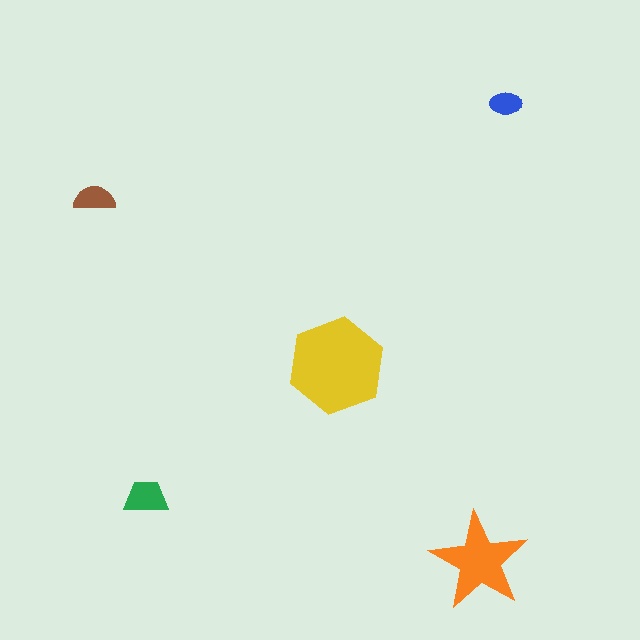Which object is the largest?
The yellow hexagon.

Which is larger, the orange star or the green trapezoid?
The orange star.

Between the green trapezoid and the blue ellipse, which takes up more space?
The green trapezoid.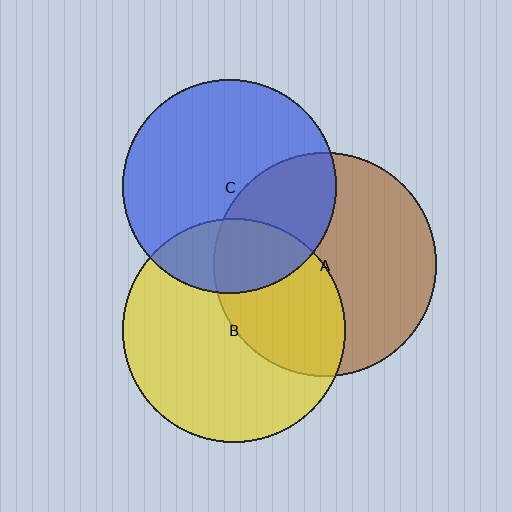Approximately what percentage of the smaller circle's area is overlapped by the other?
Approximately 40%.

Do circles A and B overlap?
Yes.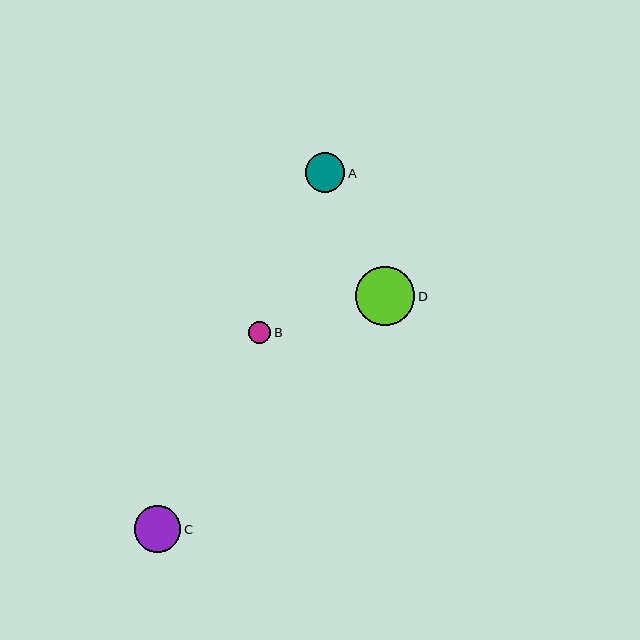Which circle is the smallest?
Circle B is the smallest with a size of approximately 22 pixels.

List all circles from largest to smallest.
From largest to smallest: D, C, A, B.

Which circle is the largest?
Circle D is the largest with a size of approximately 59 pixels.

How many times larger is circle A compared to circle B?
Circle A is approximately 1.8 times the size of circle B.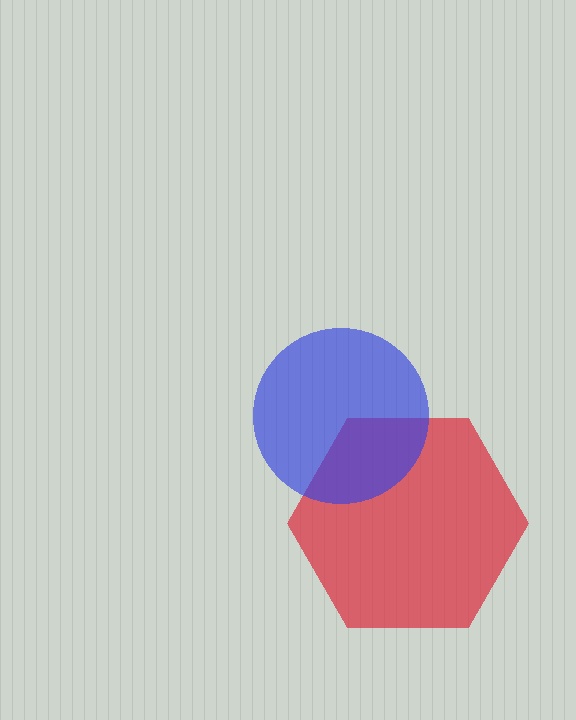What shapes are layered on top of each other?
The layered shapes are: a red hexagon, a blue circle.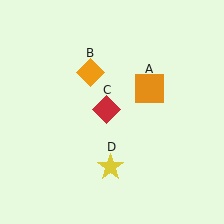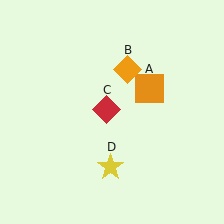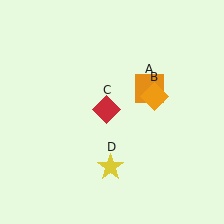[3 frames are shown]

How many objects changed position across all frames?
1 object changed position: orange diamond (object B).